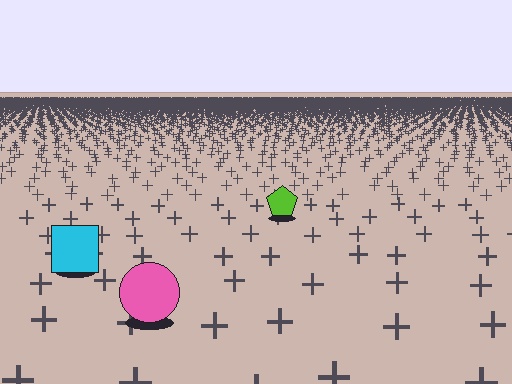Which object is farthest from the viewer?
The lime pentagon is farthest from the viewer. It appears smaller and the ground texture around it is denser.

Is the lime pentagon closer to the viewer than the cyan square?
No. The cyan square is closer — you can tell from the texture gradient: the ground texture is coarser near it.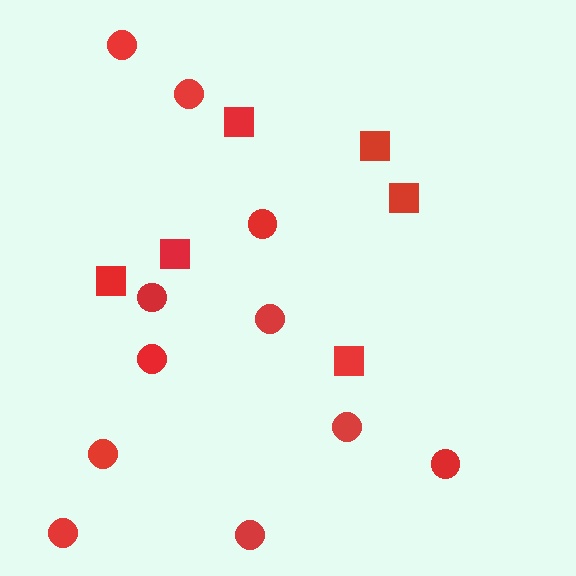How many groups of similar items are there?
There are 2 groups: one group of squares (6) and one group of circles (11).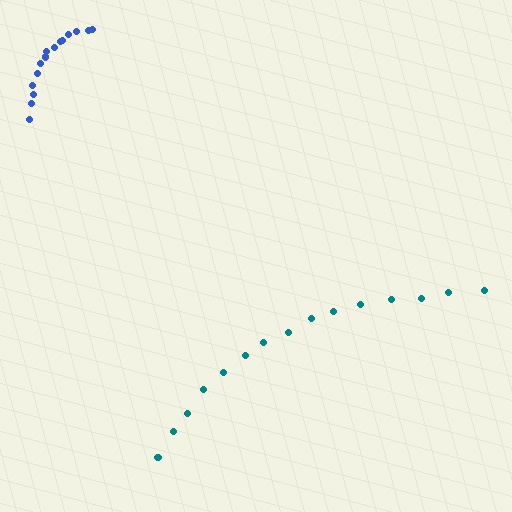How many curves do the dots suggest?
There are 2 distinct paths.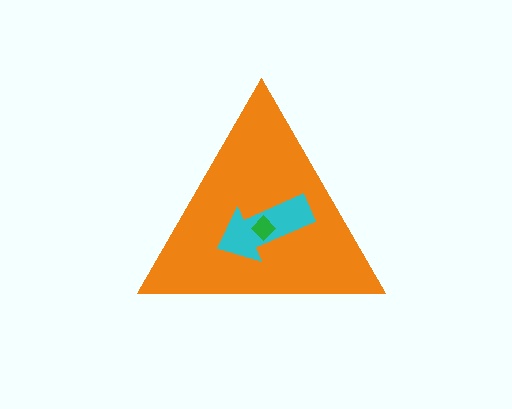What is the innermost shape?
The green diamond.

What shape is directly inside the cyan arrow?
The green diamond.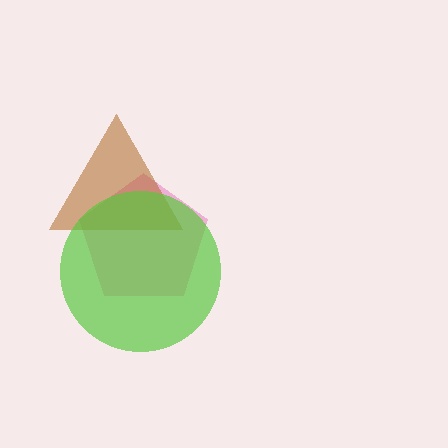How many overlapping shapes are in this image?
There are 3 overlapping shapes in the image.